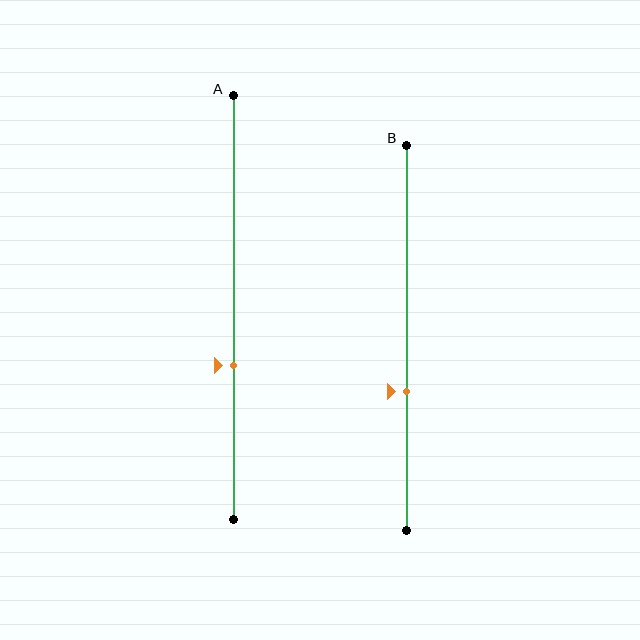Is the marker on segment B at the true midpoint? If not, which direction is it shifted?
No, the marker on segment B is shifted downward by about 14% of the segment length.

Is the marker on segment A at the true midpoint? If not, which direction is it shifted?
No, the marker on segment A is shifted downward by about 14% of the segment length.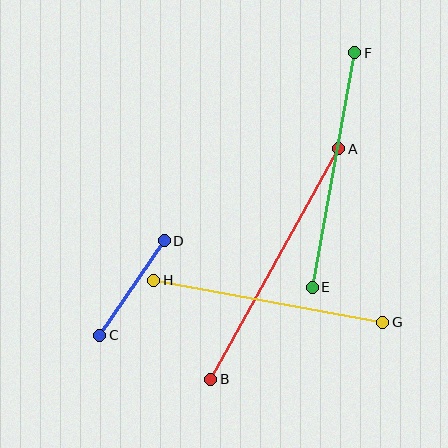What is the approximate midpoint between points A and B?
The midpoint is at approximately (275, 264) pixels.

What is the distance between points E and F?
The distance is approximately 239 pixels.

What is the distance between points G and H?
The distance is approximately 233 pixels.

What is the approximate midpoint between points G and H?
The midpoint is at approximately (268, 301) pixels.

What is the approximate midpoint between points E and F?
The midpoint is at approximately (334, 170) pixels.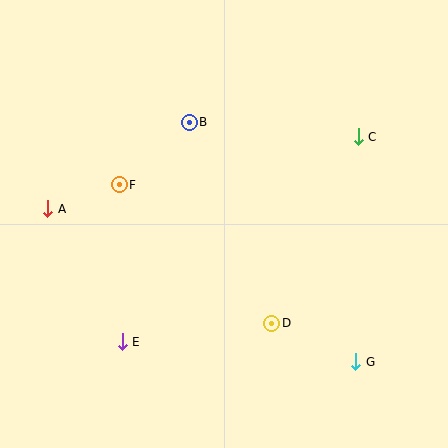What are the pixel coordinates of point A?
Point A is at (48, 209).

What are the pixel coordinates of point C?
Point C is at (358, 137).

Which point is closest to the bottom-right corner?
Point G is closest to the bottom-right corner.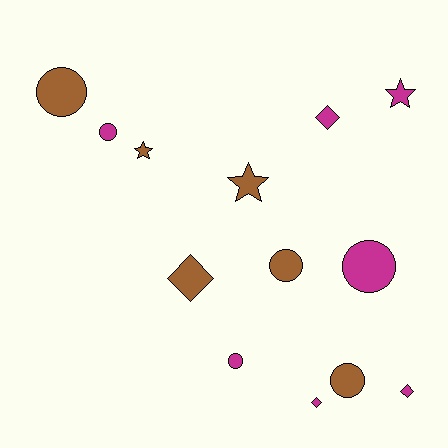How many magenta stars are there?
There is 1 magenta star.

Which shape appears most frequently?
Circle, with 6 objects.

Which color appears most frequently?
Magenta, with 7 objects.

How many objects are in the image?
There are 13 objects.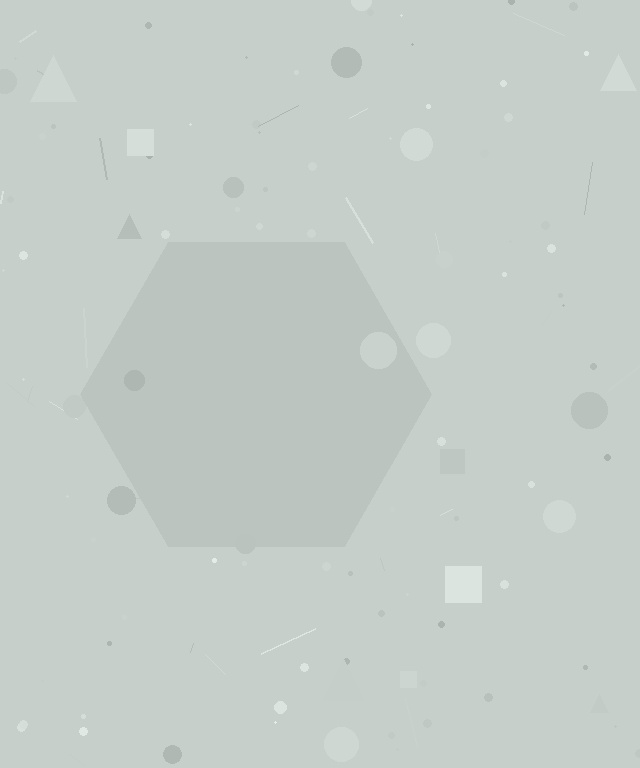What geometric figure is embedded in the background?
A hexagon is embedded in the background.